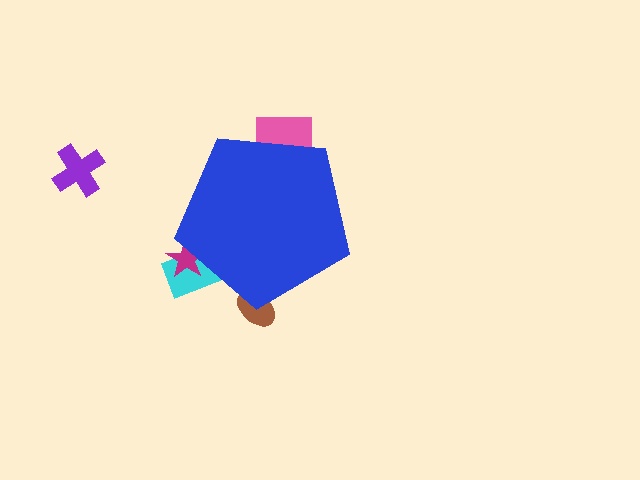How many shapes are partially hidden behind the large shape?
4 shapes are partially hidden.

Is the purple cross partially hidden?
No, the purple cross is fully visible.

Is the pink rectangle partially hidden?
Yes, the pink rectangle is partially hidden behind the blue pentagon.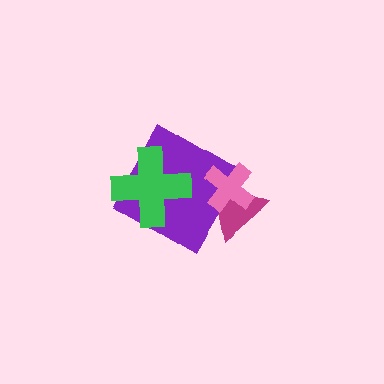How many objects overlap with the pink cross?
2 objects overlap with the pink cross.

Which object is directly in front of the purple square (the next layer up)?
The green cross is directly in front of the purple square.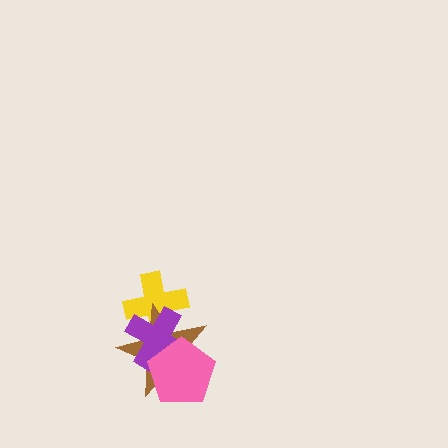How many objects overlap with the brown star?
3 objects overlap with the brown star.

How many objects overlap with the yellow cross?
2 objects overlap with the yellow cross.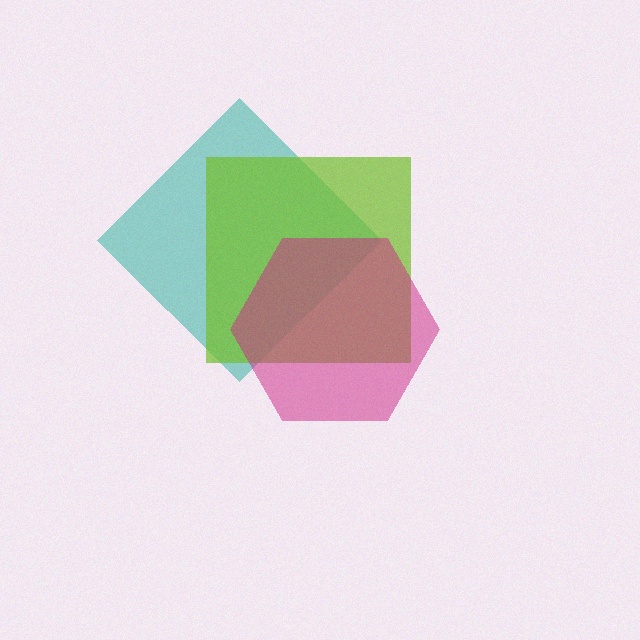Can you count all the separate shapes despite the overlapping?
Yes, there are 3 separate shapes.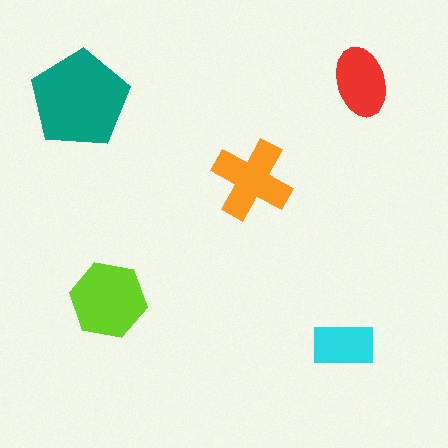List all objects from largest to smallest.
The teal pentagon, the lime hexagon, the orange cross, the red ellipse, the cyan rectangle.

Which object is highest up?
The red ellipse is topmost.